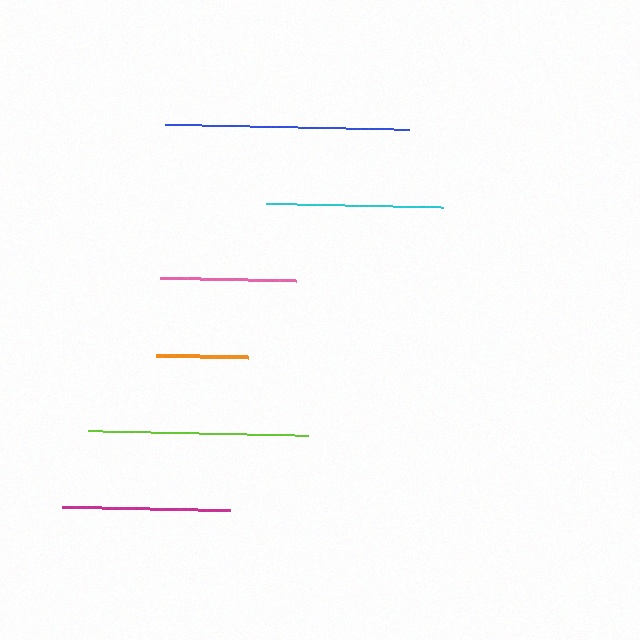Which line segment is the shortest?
The orange line is the shortest at approximately 92 pixels.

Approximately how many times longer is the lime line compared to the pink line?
The lime line is approximately 1.6 times the length of the pink line.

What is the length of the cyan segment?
The cyan segment is approximately 177 pixels long.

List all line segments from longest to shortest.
From longest to shortest: blue, lime, cyan, magenta, pink, orange.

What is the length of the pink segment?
The pink segment is approximately 136 pixels long.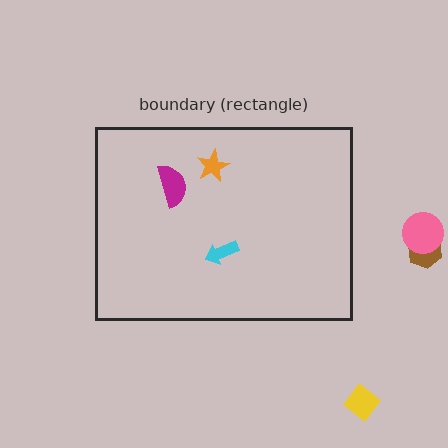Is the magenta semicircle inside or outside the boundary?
Inside.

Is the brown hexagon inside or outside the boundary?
Outside.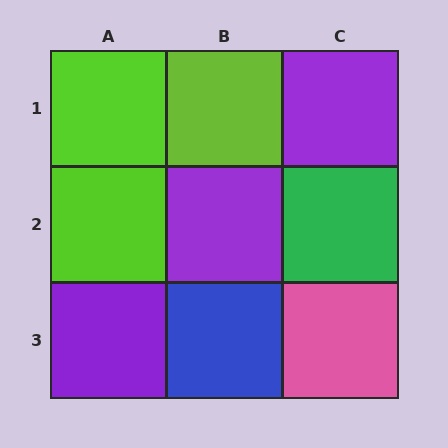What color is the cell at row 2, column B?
Purple.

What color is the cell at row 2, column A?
Lime.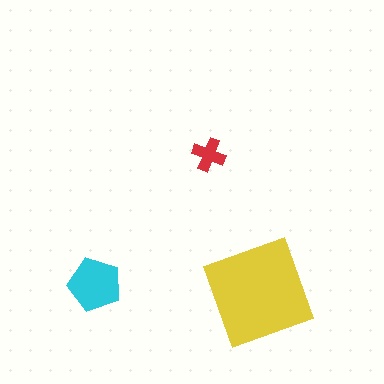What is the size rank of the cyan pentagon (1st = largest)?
2nd.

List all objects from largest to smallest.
The yellow square, the cyan pentagon, the red cross.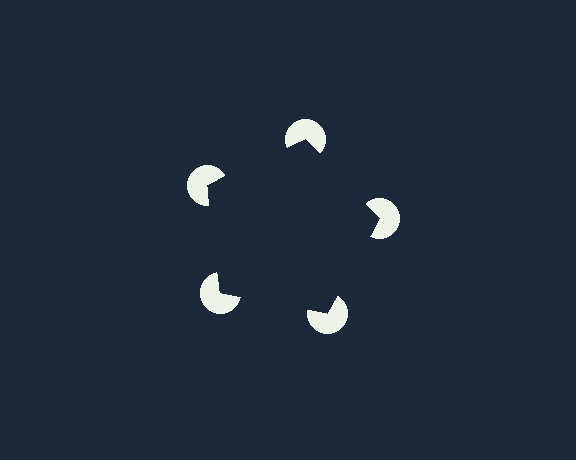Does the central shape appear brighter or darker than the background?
It typically appears slightly darker than the background, even though no actual brightness change is drawn.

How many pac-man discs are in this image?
There are 5 — one at each vertex of the illusory pentagon.